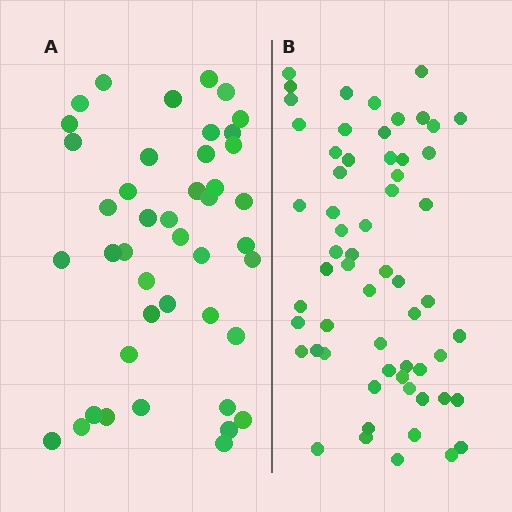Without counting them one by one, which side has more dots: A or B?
Region B (the right region) has more dots.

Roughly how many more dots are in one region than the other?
Region B has approximately 15 more dots than region A.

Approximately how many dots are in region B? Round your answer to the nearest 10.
About 60 dots.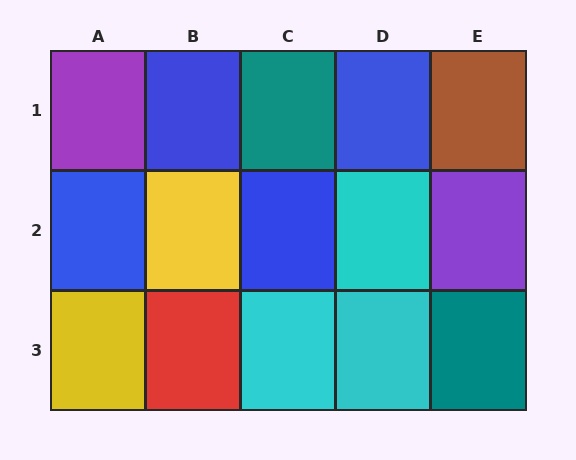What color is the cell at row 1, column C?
Teal.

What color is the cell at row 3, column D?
Cyan.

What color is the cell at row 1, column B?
Blue.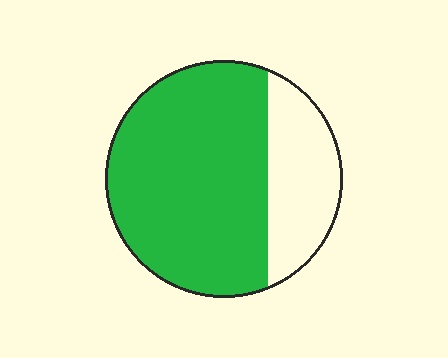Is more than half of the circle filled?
Yes.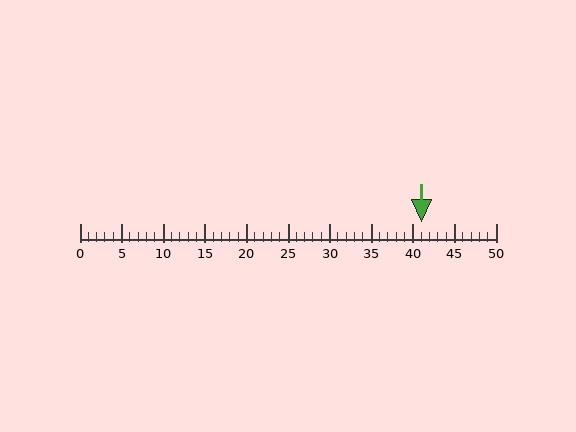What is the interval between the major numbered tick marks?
The major tick marks are spaced 5 units apart.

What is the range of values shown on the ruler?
The ruler shows values from 0 to 50.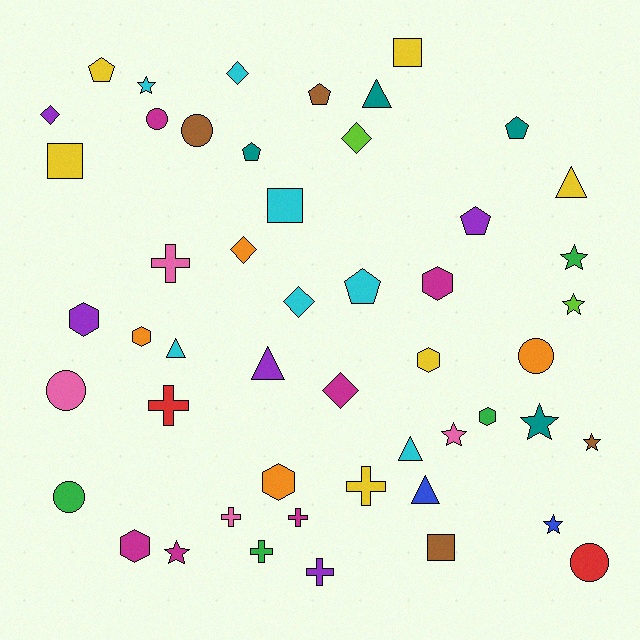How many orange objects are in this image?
There are 4 orange objects.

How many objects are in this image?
There are 50 objects.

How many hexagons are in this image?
There are 7 hexagons.